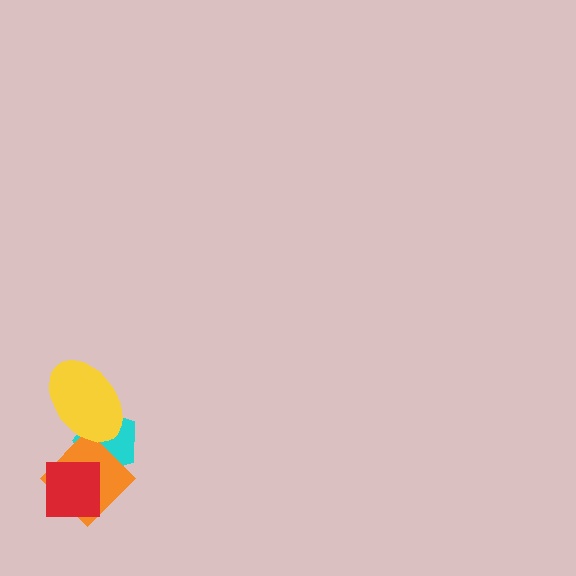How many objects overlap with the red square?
1 object overlaps with the red square.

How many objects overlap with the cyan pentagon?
2 objects overlap with the cyan pentagon.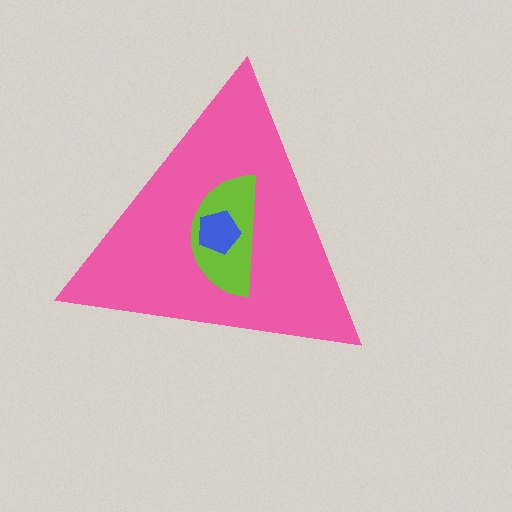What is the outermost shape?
The pink triangle.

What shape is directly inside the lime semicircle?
The blue pentagon.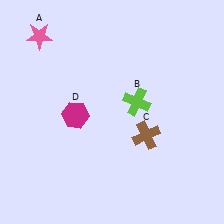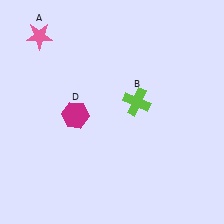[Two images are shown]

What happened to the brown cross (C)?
The brown cross (C) was removed in Image 2. It was in the bottom-right area of Image 1.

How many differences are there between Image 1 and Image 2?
There is 1 difference between the two images.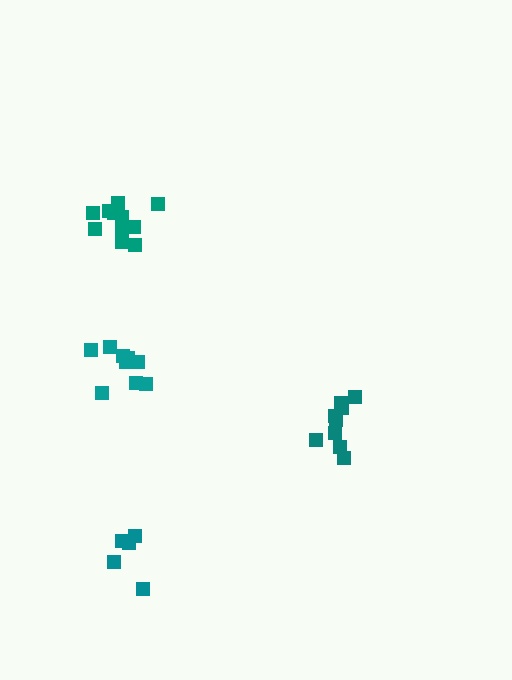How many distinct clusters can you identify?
There are 4 distinct clusters.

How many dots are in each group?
Group 1: 11 dots, Group 2: 5 dots, Group 3: 9 dots, Group 4: 10 dots (35 total).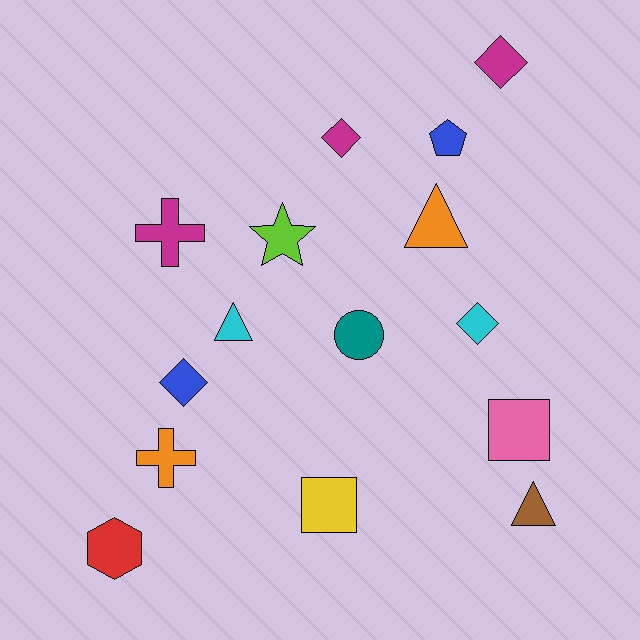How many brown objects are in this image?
There is 1 brown object.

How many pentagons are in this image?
There is 1 pentagon.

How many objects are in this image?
There are 15 objects.